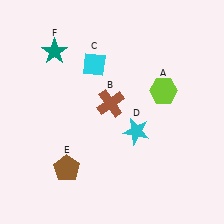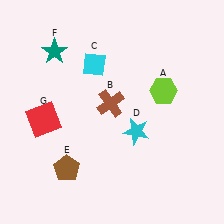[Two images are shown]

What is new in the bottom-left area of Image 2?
A red square (G) was added in the bottom-left area of Image 2.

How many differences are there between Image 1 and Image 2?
There is 1 difference between the two images.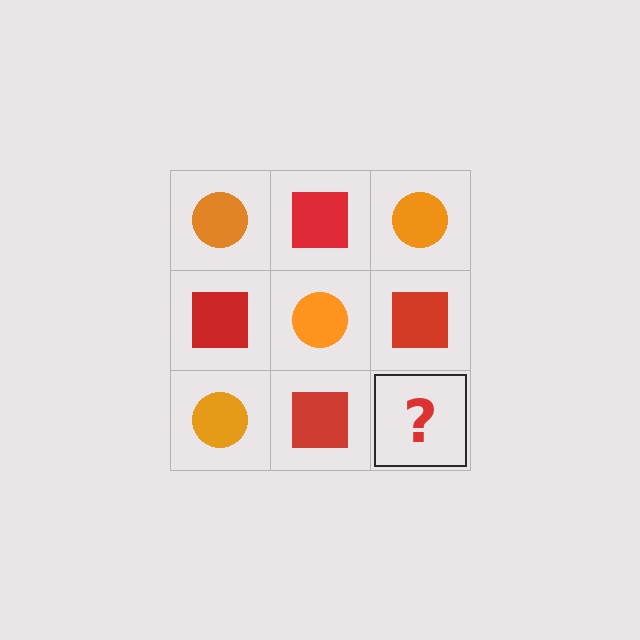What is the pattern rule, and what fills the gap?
The rule is that it alternates orange circle and red square in a checkerboard pattern. The gap should be filled with an orange circle.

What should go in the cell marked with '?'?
The missing cell should contain an orange circle.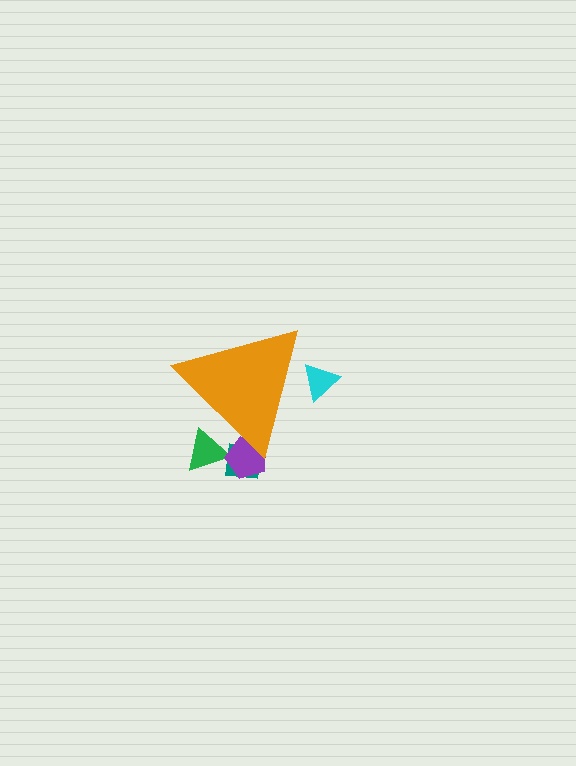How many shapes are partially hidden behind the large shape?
4 shapes are partially hidden.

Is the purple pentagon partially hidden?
Yes, the purple pentagon is partially hidden behind the orange triangle.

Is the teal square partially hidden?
Yes, the teal square is partially hidden behind the orange triangle.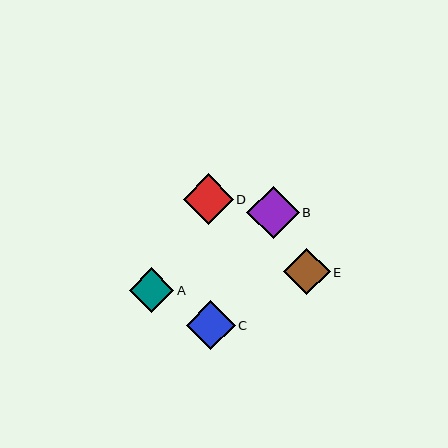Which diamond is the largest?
Diamond B is the largest with a size of approximately 52 pixels.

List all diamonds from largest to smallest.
From largest to smallest: B, D, C, E, A.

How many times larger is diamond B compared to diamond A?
Diamond B is approximately 1.2 times the size of diamond A.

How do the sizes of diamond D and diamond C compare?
Diamond D and diamond C are approximately the same size.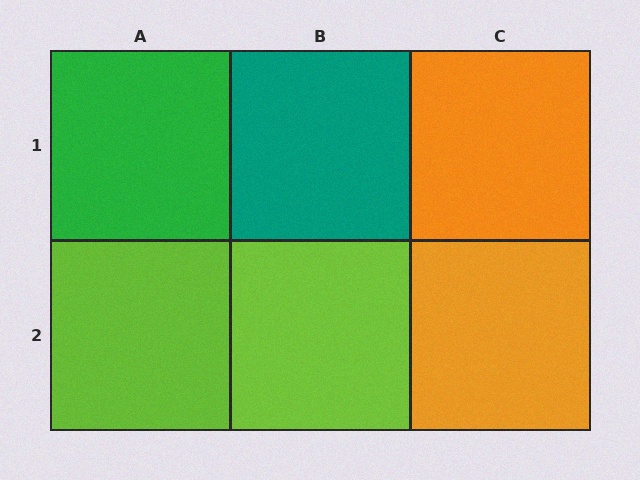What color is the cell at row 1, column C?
Orange.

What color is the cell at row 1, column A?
Green.